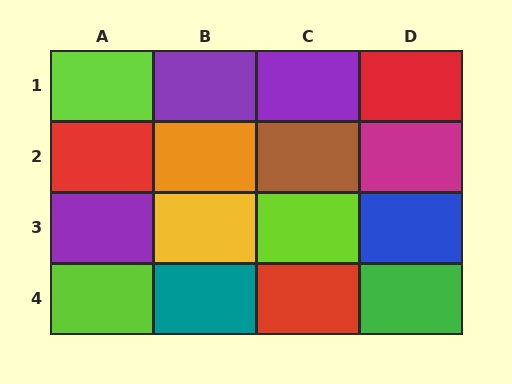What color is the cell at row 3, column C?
Lime.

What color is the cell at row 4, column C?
Red.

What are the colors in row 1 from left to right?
Lime, purple, purple, red.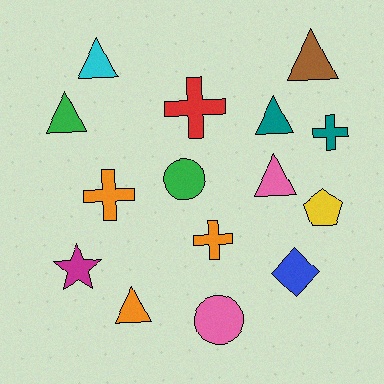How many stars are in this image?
There is 1 star.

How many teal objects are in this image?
There are 2 teal objects.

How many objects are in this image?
There are 15 objects.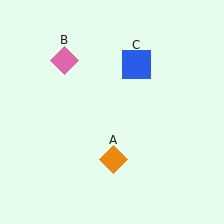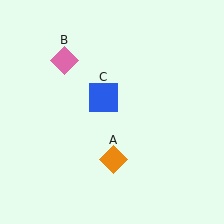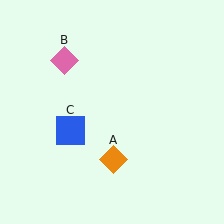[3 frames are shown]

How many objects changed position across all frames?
1 object changed position: blue square (object C).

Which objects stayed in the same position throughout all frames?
Orange diamond (object A) and pink diamond (object B) remained stationary.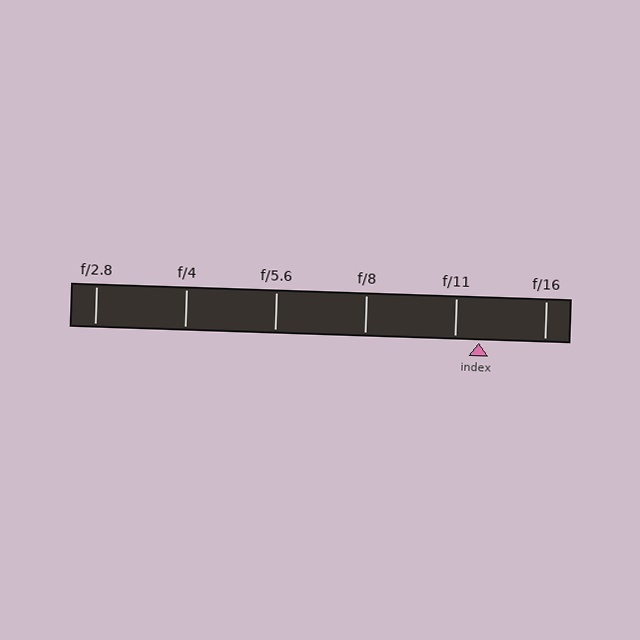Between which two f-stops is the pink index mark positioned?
The index mark is between f/11 and f/16.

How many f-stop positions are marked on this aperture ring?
There are 6 f-stop positions marked.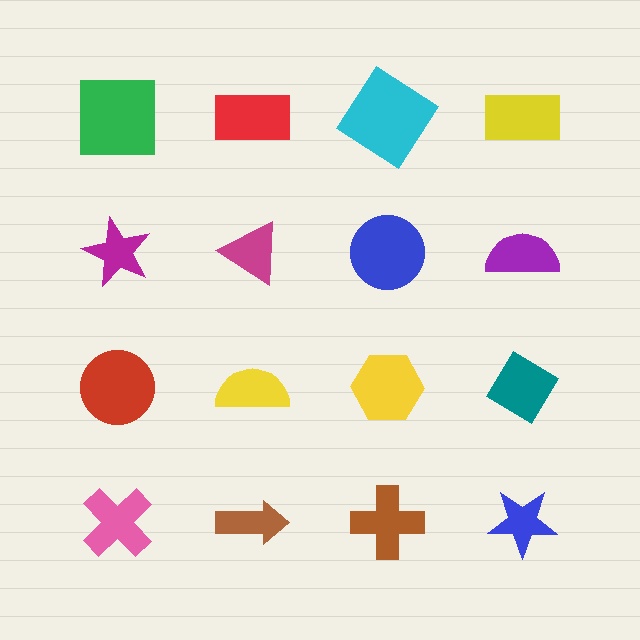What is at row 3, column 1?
A red circle.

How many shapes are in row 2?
4 shapes.